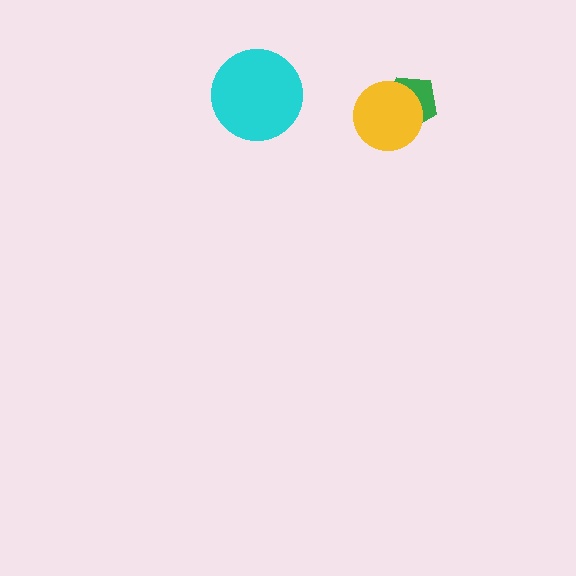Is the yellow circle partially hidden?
No, no other shape covers it.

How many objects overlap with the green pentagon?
1 object overlaps with the green pentagon.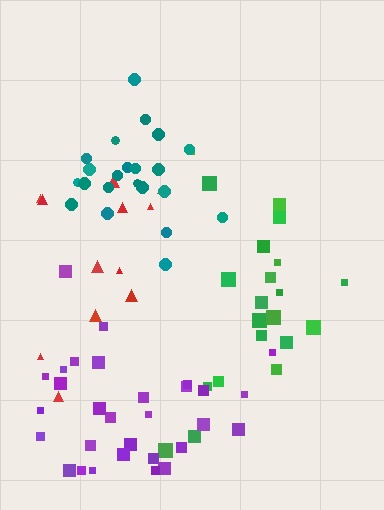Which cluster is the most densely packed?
Teal.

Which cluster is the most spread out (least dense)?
Red.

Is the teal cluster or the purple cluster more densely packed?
Teal.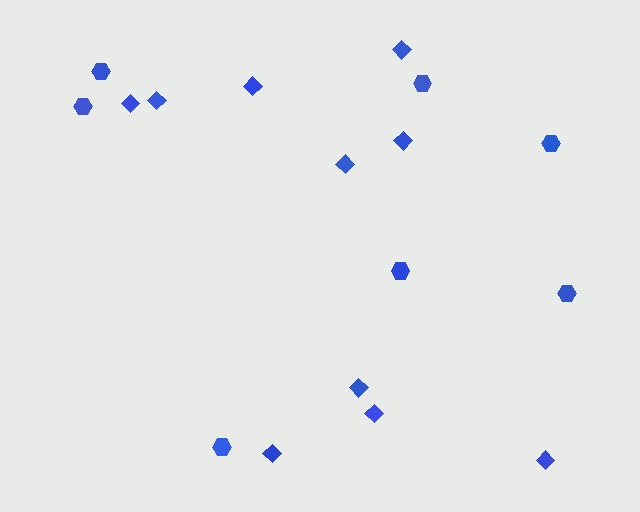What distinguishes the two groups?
There are 2 groups: one group of diamonds (10) and one group of hexagons (7).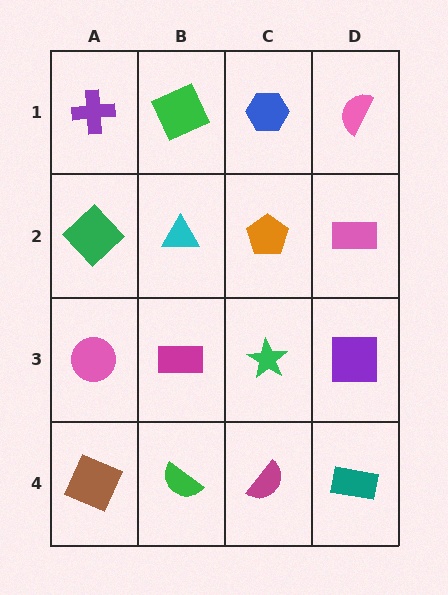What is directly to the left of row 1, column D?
A blue hexagon.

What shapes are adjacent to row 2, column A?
A purple cross (row 1, column A), a pink circle (row 3, column A), a cyan triangle (row 2, column B).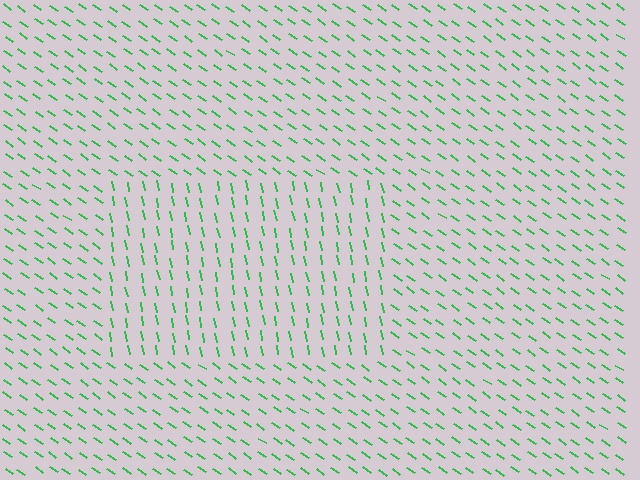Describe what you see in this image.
The image is filled with small green line segments. A rectangle region in the image has lines oriented differently from the surrounding lines, creating a visible texture boundary.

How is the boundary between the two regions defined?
The boundary is defined purely by a change in line orientation (approximately 45 degrees difference). All lines are the same color and thickness.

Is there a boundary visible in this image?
Yes, there is a texture boundary formed by a change in line orientation.